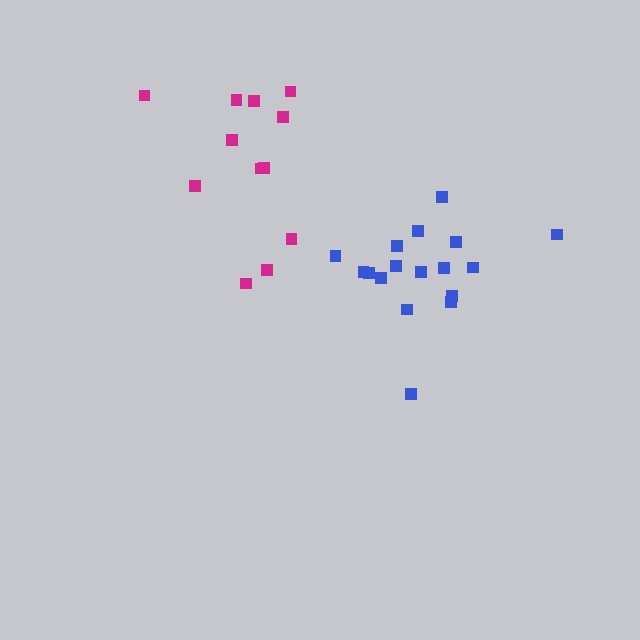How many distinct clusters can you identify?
There are 2 distinct clusters.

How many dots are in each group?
Group 1: 17 dots, Group 2: 12 dots (29 total).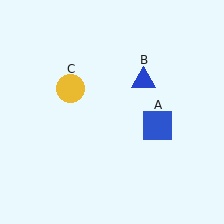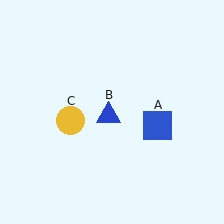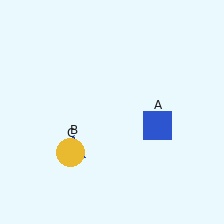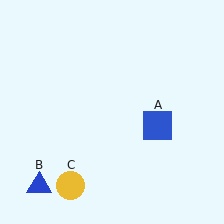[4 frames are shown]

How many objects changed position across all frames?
2 objects changed position: blue triangle (object B), yellow circle (object C).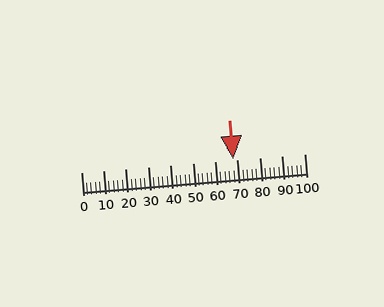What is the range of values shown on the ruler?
The ruler shows values from 0 to 100.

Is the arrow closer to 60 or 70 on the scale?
The arrow is closer to 70.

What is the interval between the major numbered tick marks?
The major tick marks are spaced 10 units apart.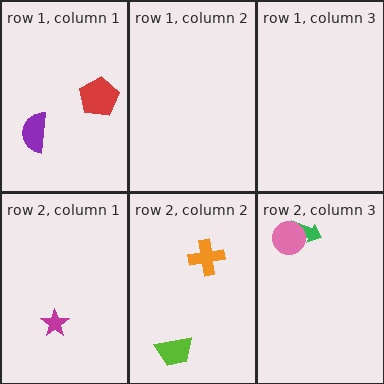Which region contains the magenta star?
The row 2, column 1 region.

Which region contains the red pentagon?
The row 1, column 1 region.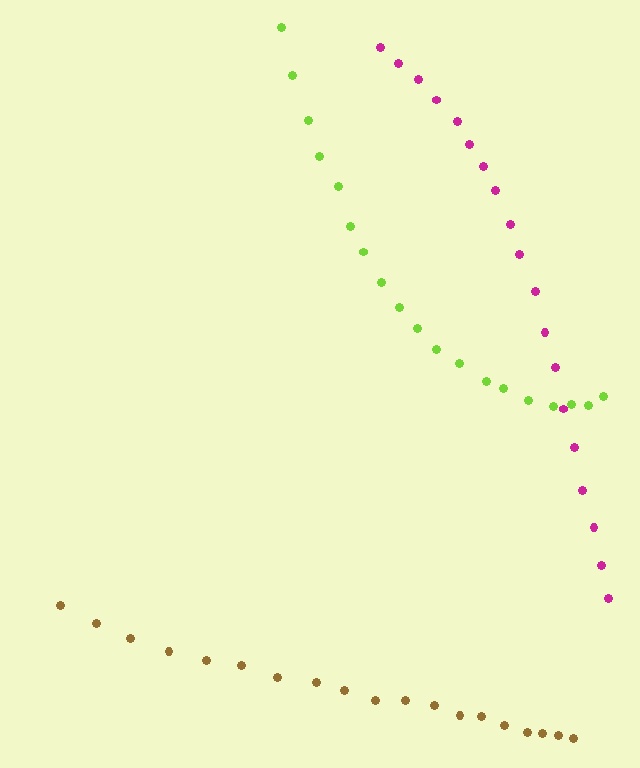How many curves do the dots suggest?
There are 3 distinct paths.